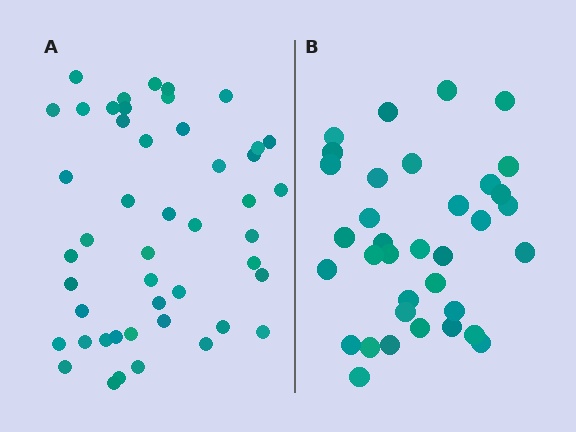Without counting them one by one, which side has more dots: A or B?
Region A (the left region) has more dots.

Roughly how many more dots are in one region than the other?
Region A has roughly 12 or so more dots than region B.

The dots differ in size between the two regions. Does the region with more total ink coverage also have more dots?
No. Region B has more total ink coverage because its dots are larger, but region A actually contains more individual dots. Total area can be misleading — the number of items is what matters here.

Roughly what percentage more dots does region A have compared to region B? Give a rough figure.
About 35% more.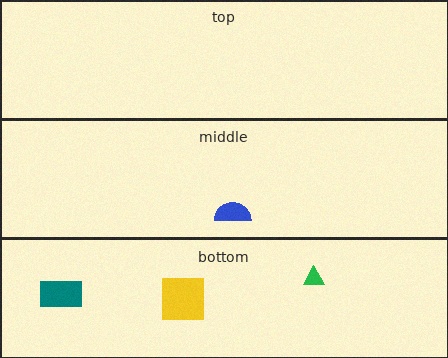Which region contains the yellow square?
The bottom region.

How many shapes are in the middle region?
1.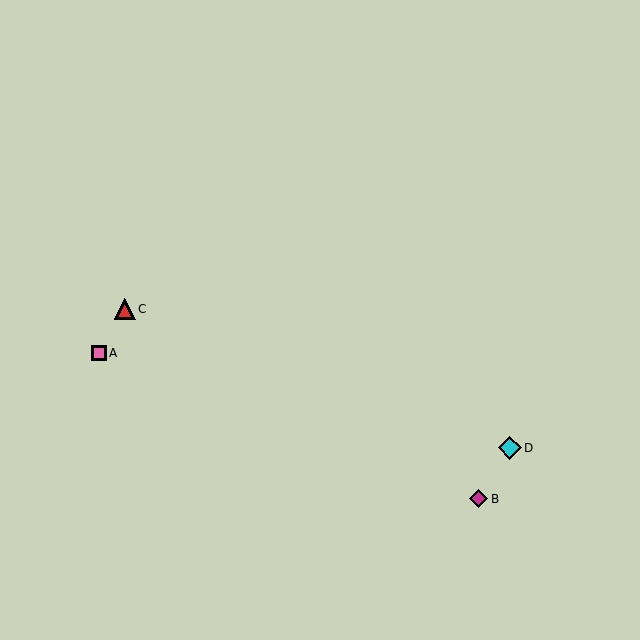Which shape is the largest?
The cyan diamond (labeled D) is the largest.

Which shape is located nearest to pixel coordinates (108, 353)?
The pink square (labeled A) at (99, 353) is nearest to that location.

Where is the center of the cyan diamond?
The center of the cyan diamond is at (510, 448).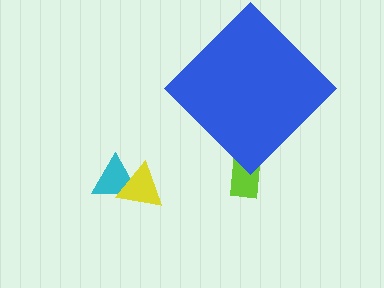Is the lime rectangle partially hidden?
Yes, the lime rectangle is partially hidden behind the blue diamond.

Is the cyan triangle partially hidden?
No, the cyan triangle is fully visible.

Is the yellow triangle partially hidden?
No, the yellow triangle is fully visible.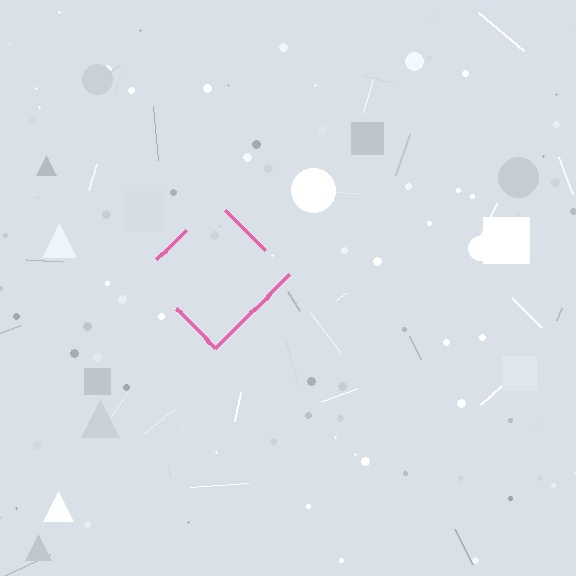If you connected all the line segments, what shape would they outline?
They would outline a diamond.